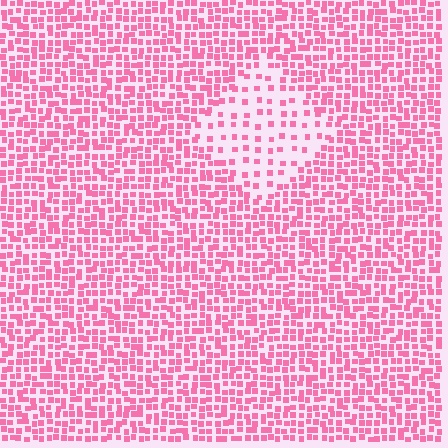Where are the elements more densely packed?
The elements are more densely packed outside the diamond boundary.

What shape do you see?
I see a diamond.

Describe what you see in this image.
The image contains small pink elements arranged at two different densities. A diamond-shaped region is visible where the elements are less densely packed than the surrounding area.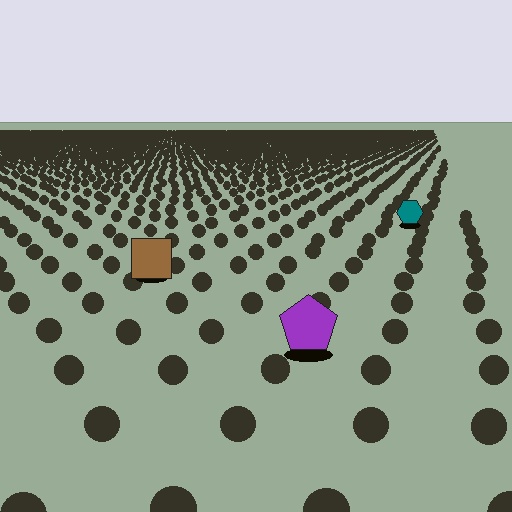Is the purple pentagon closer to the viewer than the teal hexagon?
Yes. The purple pentagon is closer — you can tell from the texture gradient: the ground texture is coarser near it.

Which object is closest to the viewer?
The purple pentagon is closest. The texture marks near it are larger and more spread out.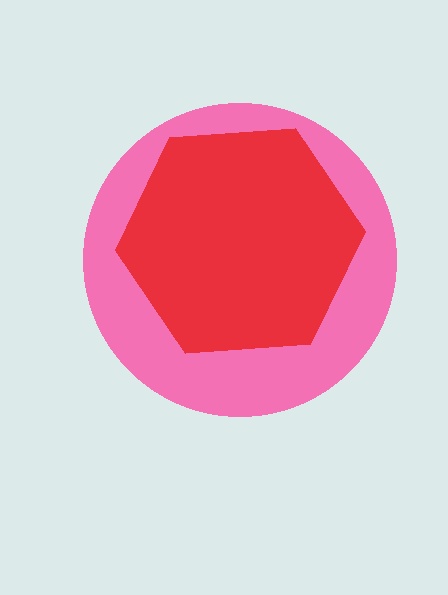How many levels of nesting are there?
2.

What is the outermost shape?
The pink circle.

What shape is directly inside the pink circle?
The red hexagon.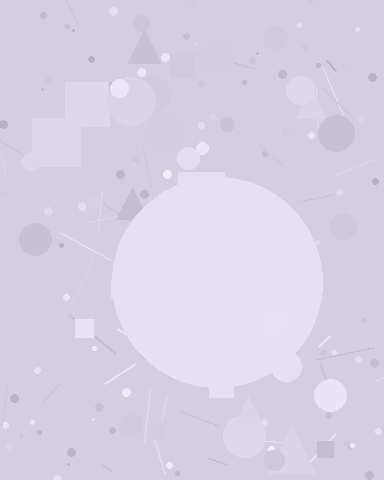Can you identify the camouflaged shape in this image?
The camouflaged shape is a circle.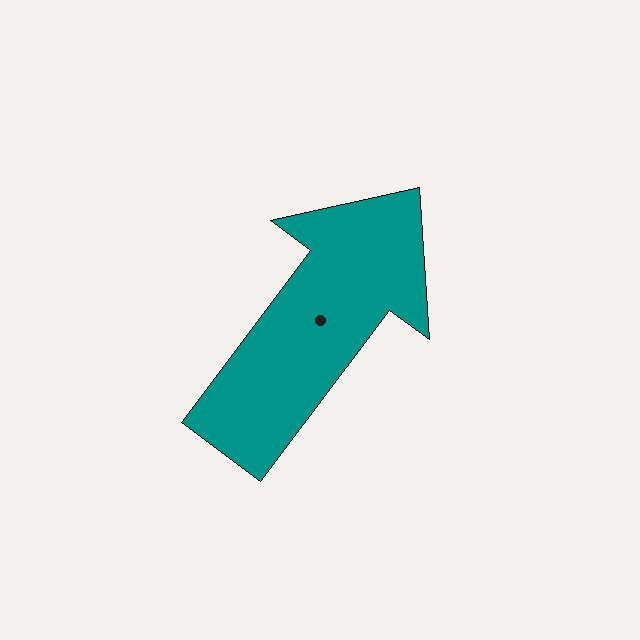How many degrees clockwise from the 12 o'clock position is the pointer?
Approximately 37 degrees.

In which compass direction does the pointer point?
Northeast.